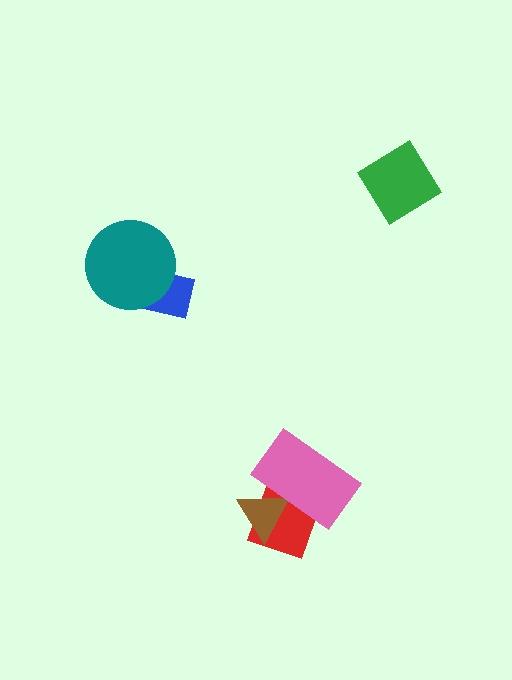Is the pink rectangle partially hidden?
No, no other shape covers it.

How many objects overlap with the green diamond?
0 objects overlap with the green diamond.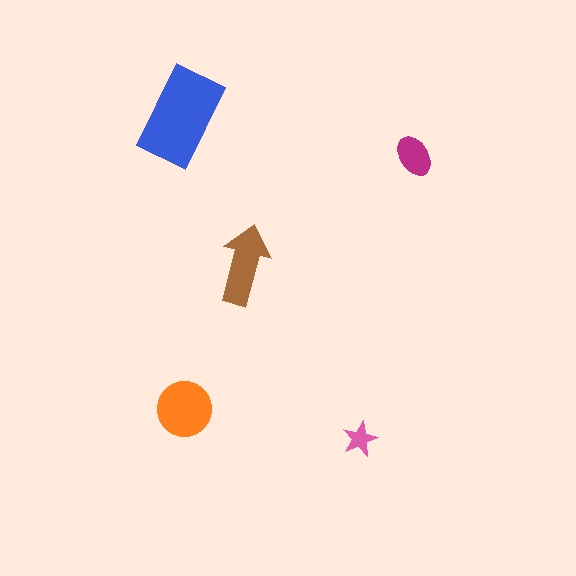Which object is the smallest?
The pink star.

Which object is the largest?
The blue rectangle.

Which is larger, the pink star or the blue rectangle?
The blue rectangle.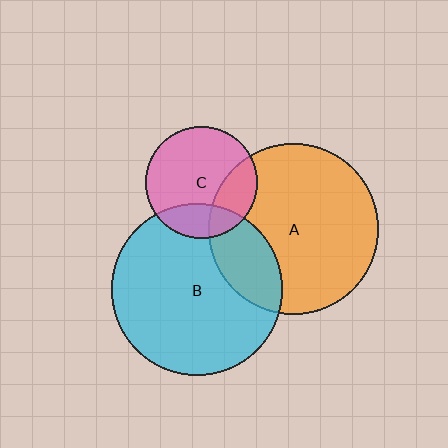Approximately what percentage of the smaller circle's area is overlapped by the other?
Approximately 20%.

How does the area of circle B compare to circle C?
Approximately 2.3 times.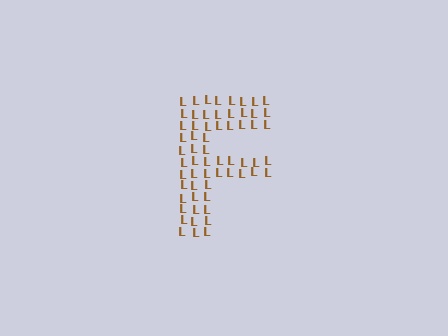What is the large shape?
The large shape is the letter F.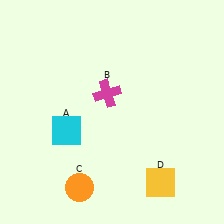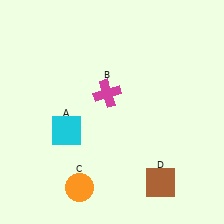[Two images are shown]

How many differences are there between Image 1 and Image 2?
There is 1 difference between the two images.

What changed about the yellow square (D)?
In Image 1, D is yellow. In Image 2, it changed to brown.